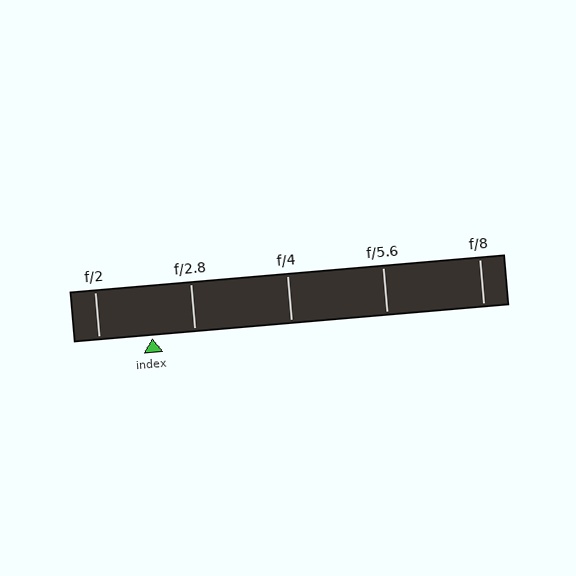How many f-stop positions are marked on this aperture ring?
There are 5 f-stop positions marked.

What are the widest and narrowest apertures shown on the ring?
The widest aperture shown is f/2 and the narrowest is f/8.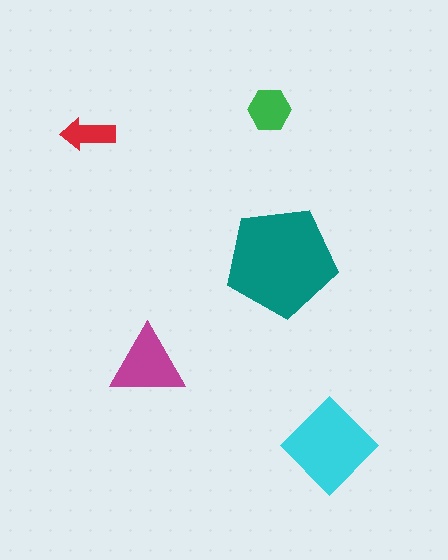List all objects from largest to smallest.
The teal pentagon, the cyan diamond, the magenta triangle, the green hexagon, the red arrow.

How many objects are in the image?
There are 5 objects in the image.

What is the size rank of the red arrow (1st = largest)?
5th.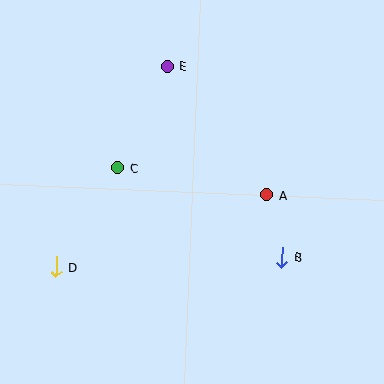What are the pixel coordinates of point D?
Point D is at (56, 267).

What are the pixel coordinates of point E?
Point E is at (168, 66).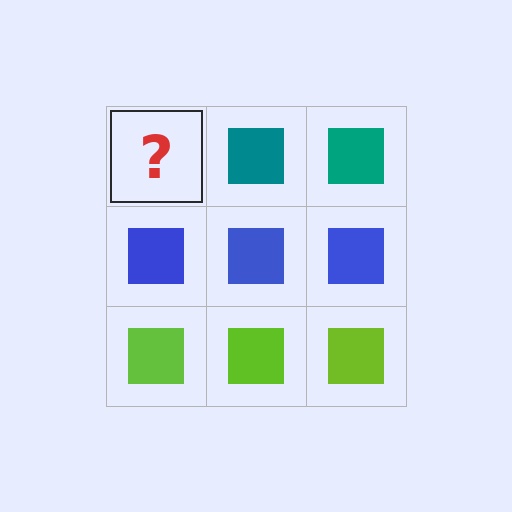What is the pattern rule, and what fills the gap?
The rule is that each row has a consistent color. The gap should be filled with a teal square.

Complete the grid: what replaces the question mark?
The question mark should be replaced with a teal square.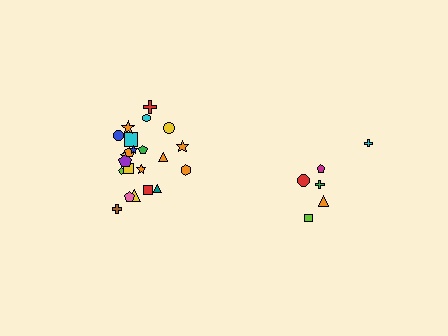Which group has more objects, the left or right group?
The left group.